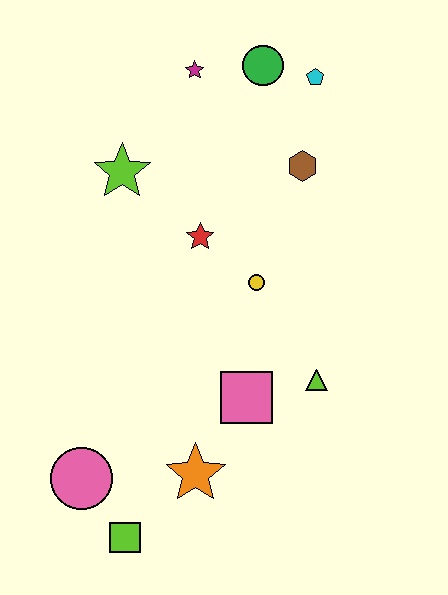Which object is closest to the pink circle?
The lime square is closest to the pink circle.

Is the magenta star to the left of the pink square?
Yes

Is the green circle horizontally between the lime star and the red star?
No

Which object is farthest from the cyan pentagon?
The lime square is farthest from the cyan pentagon.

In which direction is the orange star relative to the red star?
The orange star is below the red star.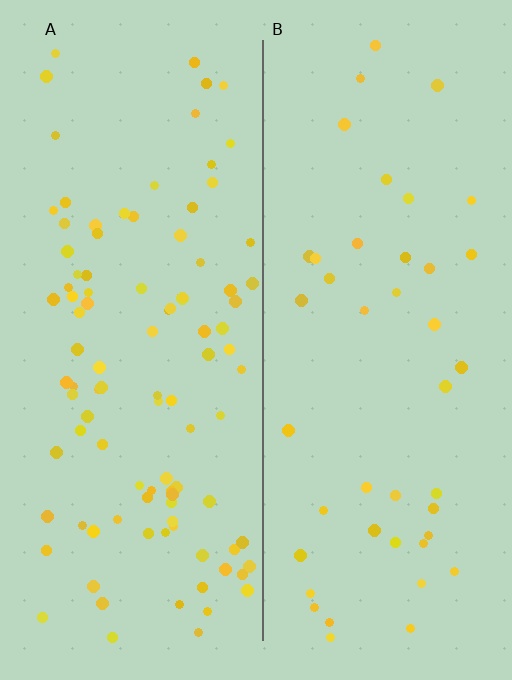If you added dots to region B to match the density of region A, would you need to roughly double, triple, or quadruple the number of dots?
Approximately double.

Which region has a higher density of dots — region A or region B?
A (the left).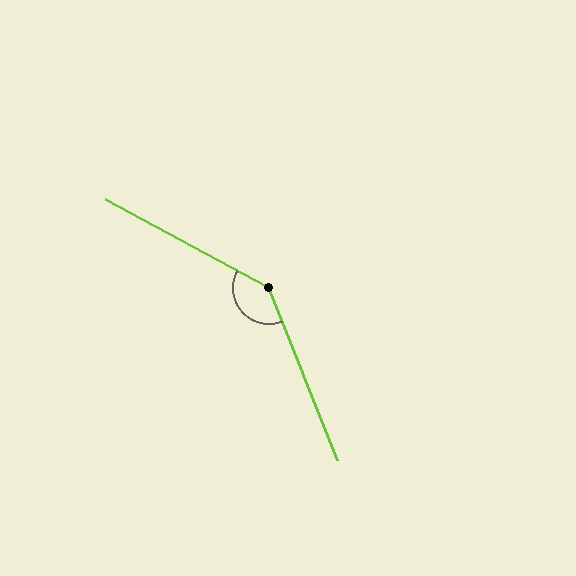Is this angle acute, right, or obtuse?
It is obtuse.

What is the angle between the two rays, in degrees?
Approximately 140 degrees.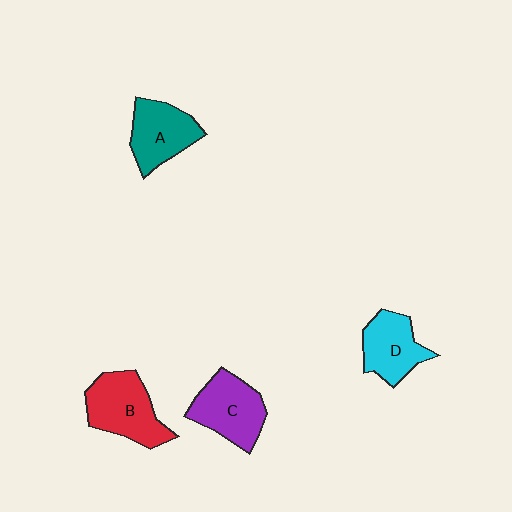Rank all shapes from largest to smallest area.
From largest to smallest: B (red), C (purple), A (teal), D (cyan).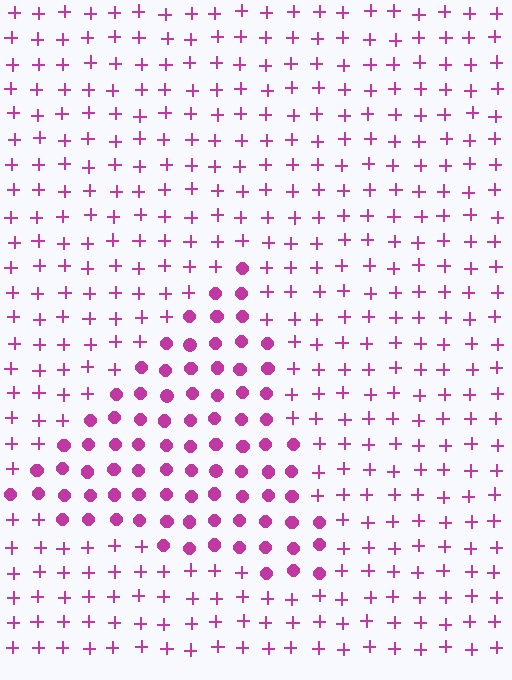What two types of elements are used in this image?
The image uses circles inside the triangle region and plus signs outside it.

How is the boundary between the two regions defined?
The boundary is defined by a change in element shape: circles inside vs. plus signs outside. All elements share the same color and spacing.